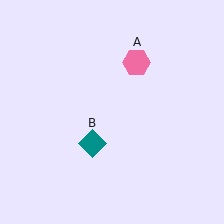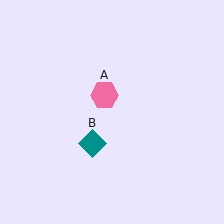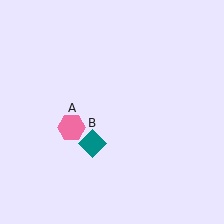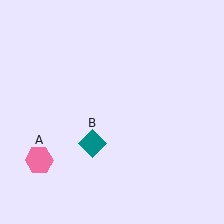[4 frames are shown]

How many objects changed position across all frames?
1 object changed position: pink hexagon (object A).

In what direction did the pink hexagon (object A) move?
The pink hexagon (object A) moved down and to the left.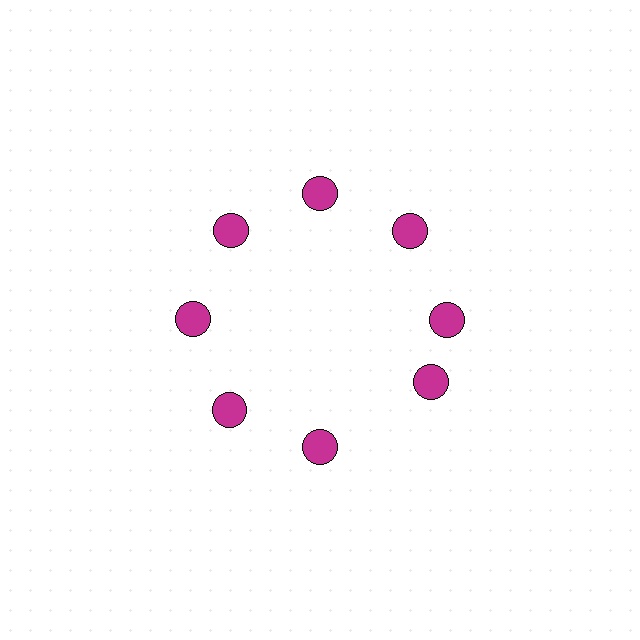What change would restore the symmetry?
The symmetry would be restored by rotating it back into even spacing with its neighbors so that all 8 circles sit at equal angles and equal distance from the center.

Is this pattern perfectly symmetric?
No. The 8 magenta circles are arranged in a ring, but one element near the 4 o'clock position is rotated out of alignment along the ring, breaking the 8-fold rotational symmetry.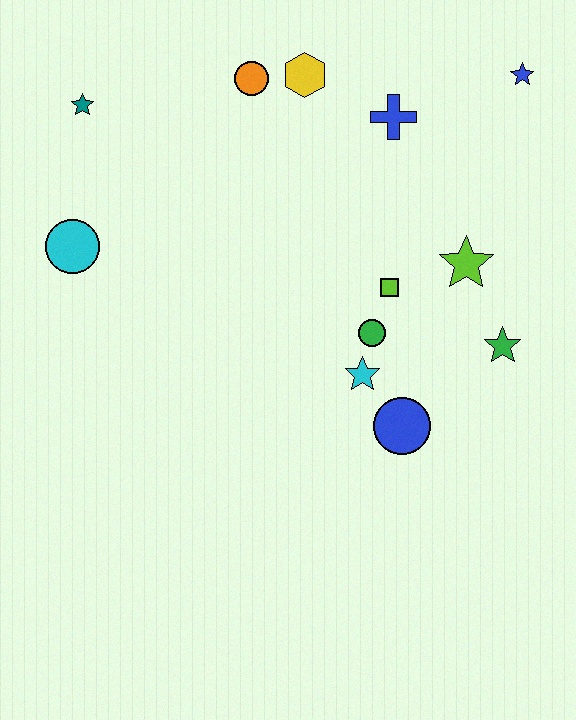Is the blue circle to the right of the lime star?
No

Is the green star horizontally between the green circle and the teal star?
No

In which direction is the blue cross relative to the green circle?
The blue cross is above the green circle.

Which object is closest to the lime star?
The lime square is closest to the lime star.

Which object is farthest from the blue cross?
The cyan circle is farthest from the blue cross.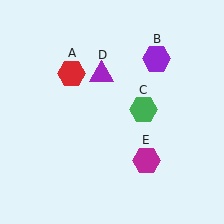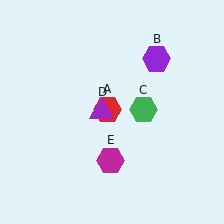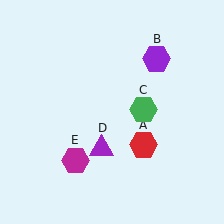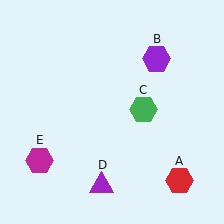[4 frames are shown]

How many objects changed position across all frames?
3 objects changed position: red hexagon (object A), purple triangle (object D), magenta hexagon (object E).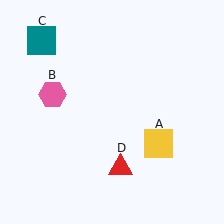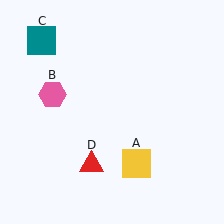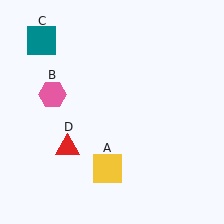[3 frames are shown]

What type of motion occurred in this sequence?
The yellow square (object A), red triangle (object D) rotated clockwise around the center of the scene.